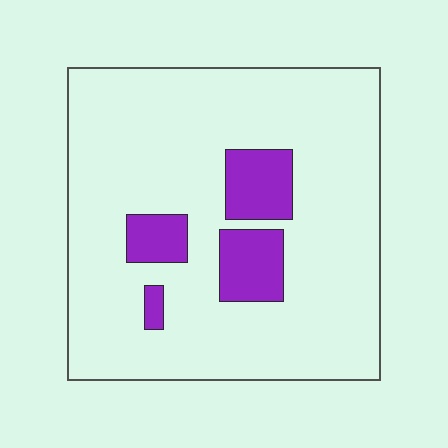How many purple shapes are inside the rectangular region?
4.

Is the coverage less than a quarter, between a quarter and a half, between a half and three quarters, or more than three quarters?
Less than a quarter.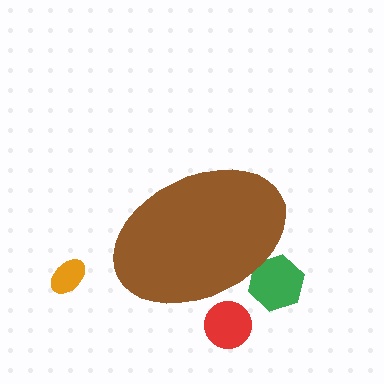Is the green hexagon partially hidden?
Yes, the green hexagon is partially hidden behind the brown ellipse.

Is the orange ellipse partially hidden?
No, the orange ellipse is fully visible.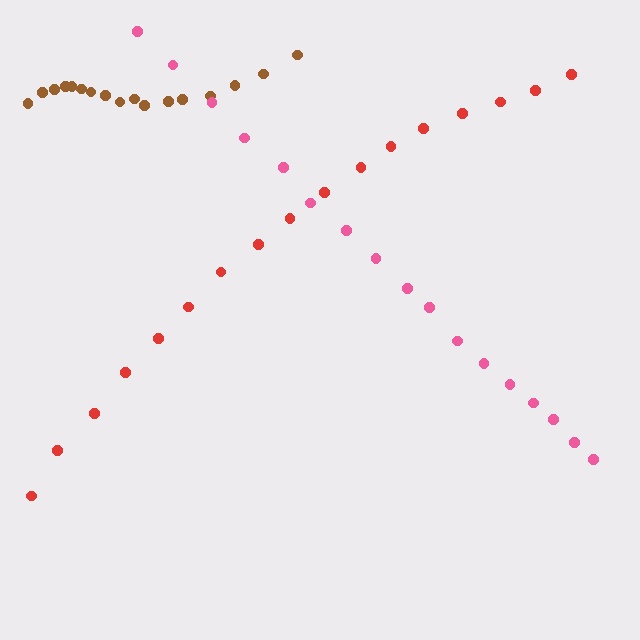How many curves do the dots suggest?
There are 3 distinct paths.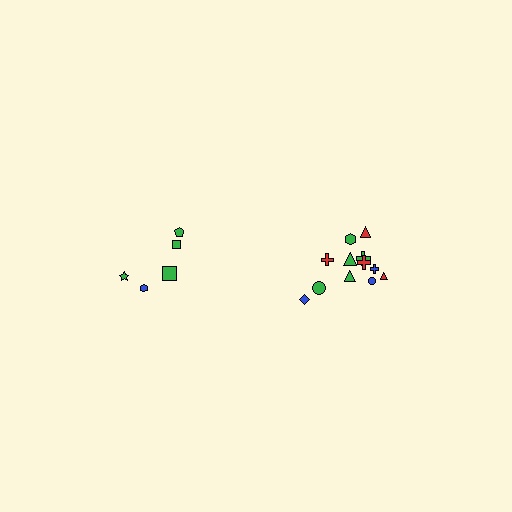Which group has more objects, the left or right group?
The right group.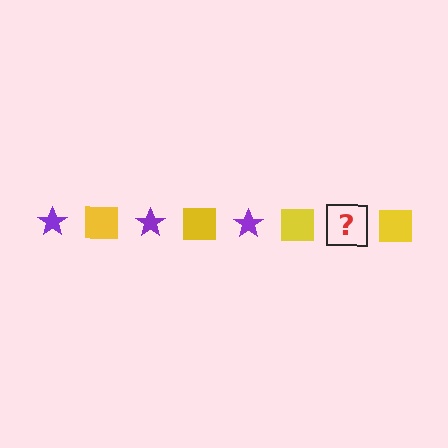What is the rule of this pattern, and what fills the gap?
The rule is that the pattern alternates between purple star and yellow square. The gap should be filled with a purple star.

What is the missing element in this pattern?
The missing element is a purple star.